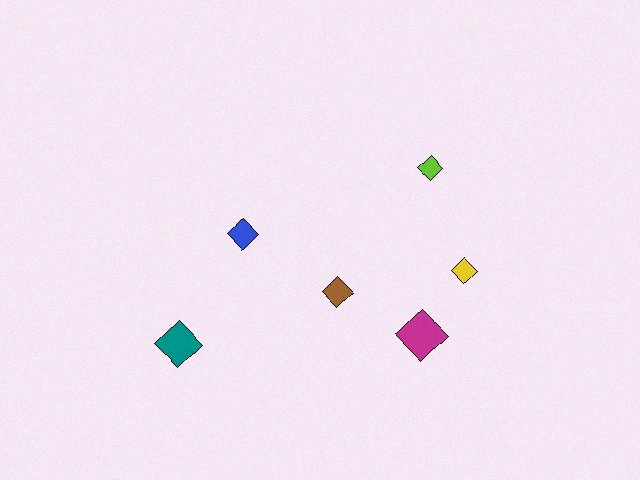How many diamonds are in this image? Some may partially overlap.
There are 6 diamonds.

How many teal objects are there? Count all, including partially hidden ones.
There is 1 teal object.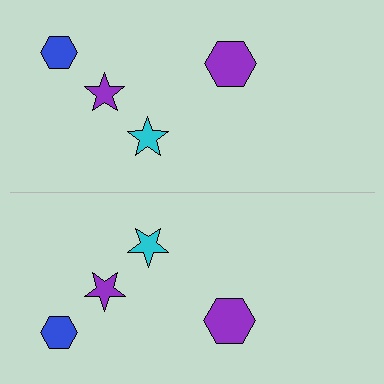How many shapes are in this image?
There are 8 shapes in this image.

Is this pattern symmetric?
Yes, this pattern has bilateral (reflection) symmetry.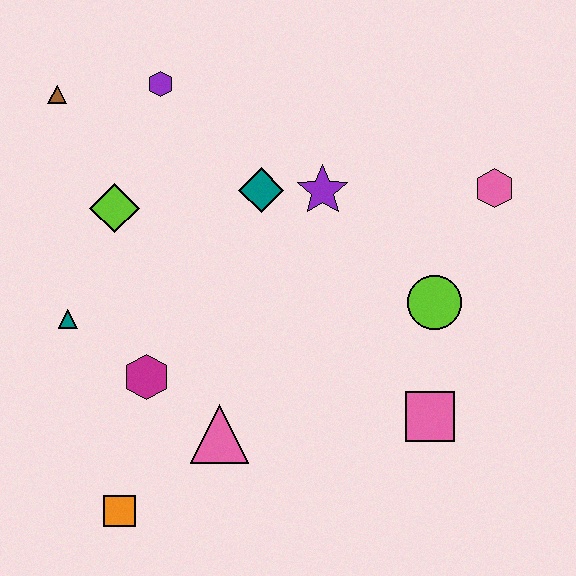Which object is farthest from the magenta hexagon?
The pink hexagon is farthest from the magenta hexagon.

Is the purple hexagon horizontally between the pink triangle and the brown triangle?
Yes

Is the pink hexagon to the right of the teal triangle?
Yes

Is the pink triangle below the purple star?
Yes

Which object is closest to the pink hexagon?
The lime circle is closest to the pink hexagon.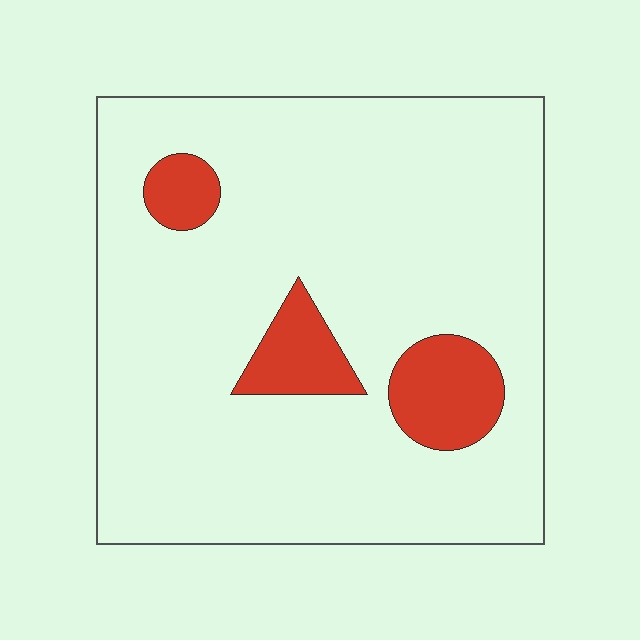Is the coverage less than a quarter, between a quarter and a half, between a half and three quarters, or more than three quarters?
Less than a quarter.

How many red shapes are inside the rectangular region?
3.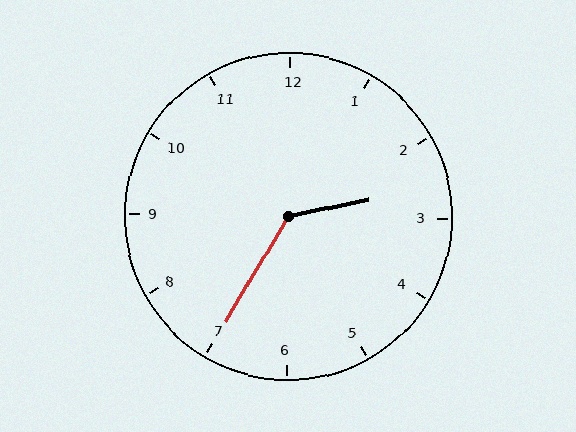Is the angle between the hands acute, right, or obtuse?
It is obtuse.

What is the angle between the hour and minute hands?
Approximately 132 degrees.